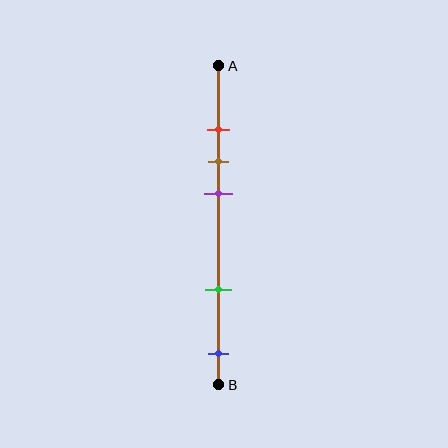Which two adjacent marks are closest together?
The red and brown marks are the closest adjacent pair.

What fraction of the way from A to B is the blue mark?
The blue mark is approximately 90% (0.9) of the way from A to B.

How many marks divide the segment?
There are 5 marks dividing the segment.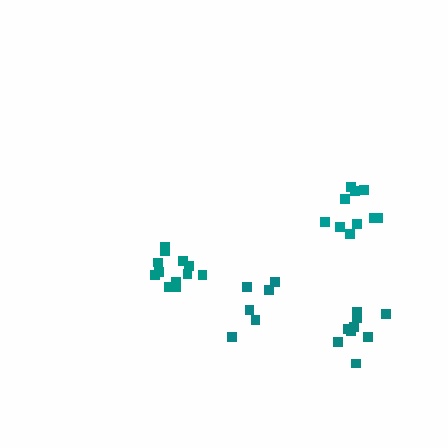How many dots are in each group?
Group 1: 12 dots, Group 2: 6 dots, Group 3: 9 dots, Group 4: 10 dots (37 total).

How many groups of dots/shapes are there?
There are 4 groups.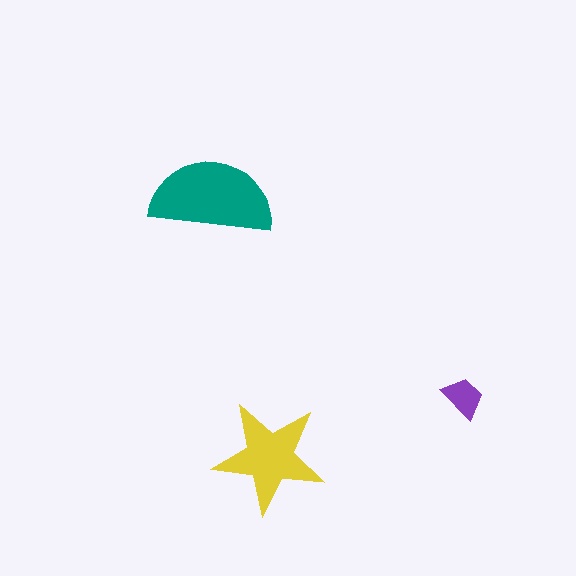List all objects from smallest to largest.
The purple trapezoid, the yellow star, the teal semicircle.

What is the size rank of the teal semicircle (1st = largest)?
1st.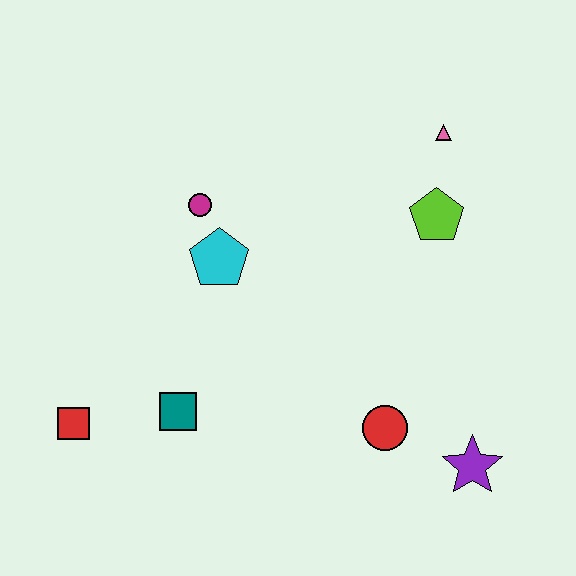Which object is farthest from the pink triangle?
The red square is farthest from the pink triangle.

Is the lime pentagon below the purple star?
No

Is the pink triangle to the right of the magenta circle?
Yes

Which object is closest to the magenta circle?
The cyan pentagon is closest to the magenta circle.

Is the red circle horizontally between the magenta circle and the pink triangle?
Yes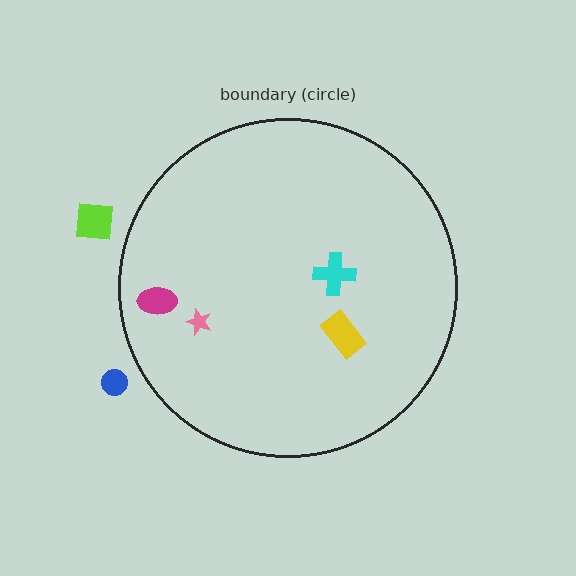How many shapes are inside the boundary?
4 inside, 2 outside.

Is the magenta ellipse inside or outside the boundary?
Inside.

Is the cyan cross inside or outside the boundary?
Inside.